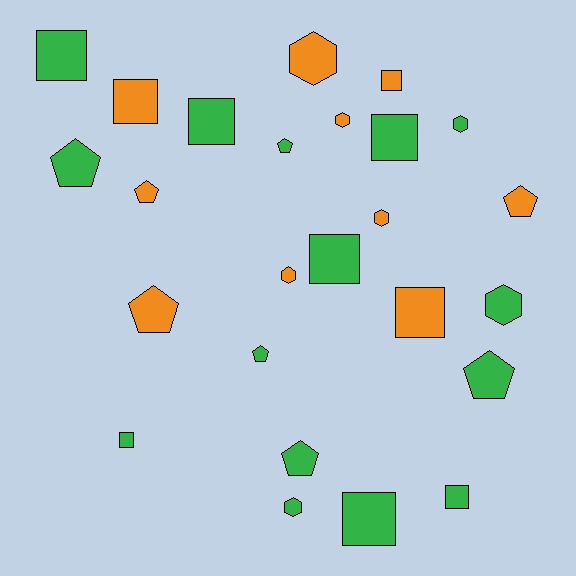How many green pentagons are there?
There are 5 green pentagons.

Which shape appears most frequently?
Square, with 10 objects.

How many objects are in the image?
There are 25 objects.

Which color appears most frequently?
Green, with 15 objects.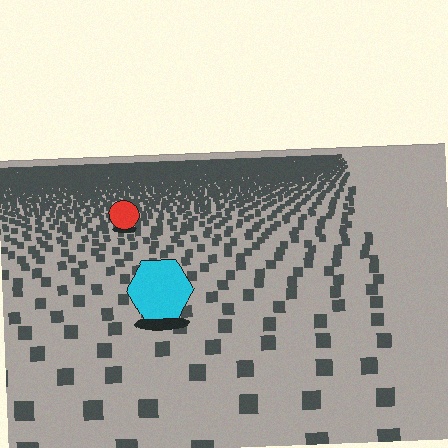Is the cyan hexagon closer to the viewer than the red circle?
Yes. The cyan hexagon is closer — you can tell from the texture gradient: the ground texture is coarser near it.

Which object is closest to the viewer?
The cyan hexagon is closest. The texture marks near it are larger and more spread out.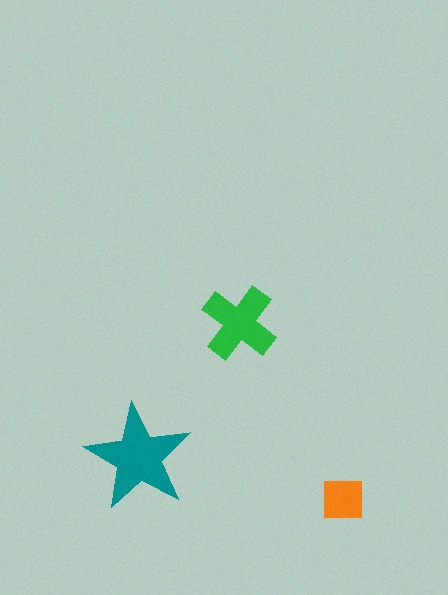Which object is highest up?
The green cross is topmost.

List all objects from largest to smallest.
The teal star, the green cross, the orange square.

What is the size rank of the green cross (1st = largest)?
2nd.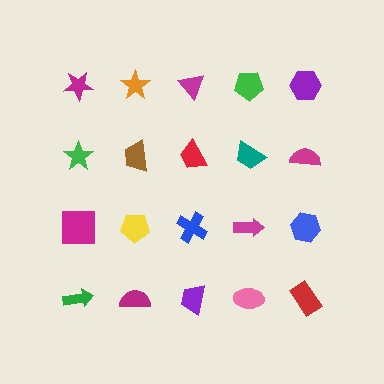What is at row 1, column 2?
An orange star.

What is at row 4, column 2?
A magenta semicircle.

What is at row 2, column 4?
A teal trapezoid.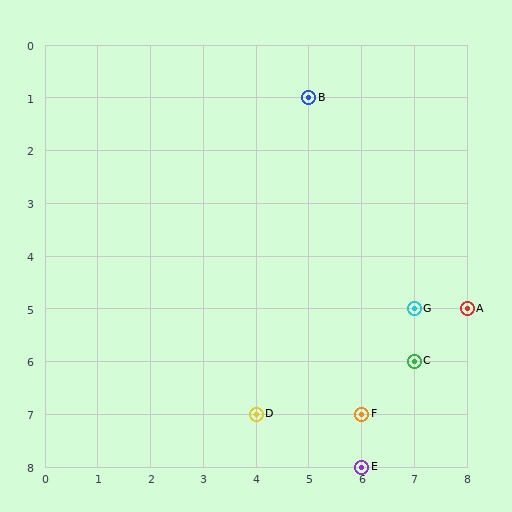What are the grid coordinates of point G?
Point G is at grid coordinates (7, 5).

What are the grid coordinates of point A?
Point A is at grid coordinates (8, 5).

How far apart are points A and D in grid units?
Points A and D are 4 columns and 2 rows apart (about 4.5 grid units diagonally).